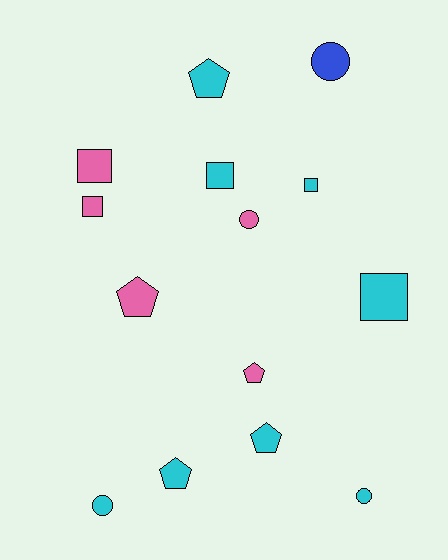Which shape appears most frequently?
Square, with 5 objects.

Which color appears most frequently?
Cyan, with 8 objects.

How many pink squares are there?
There are 2 pink squares.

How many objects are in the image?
There are 14 objects.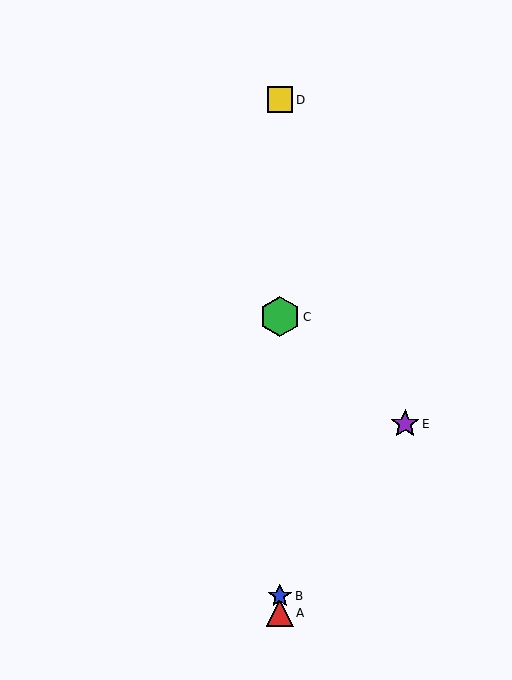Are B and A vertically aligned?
Yes, both are at x≈280.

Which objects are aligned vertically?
Objects A, B, C, D are aligned vertically.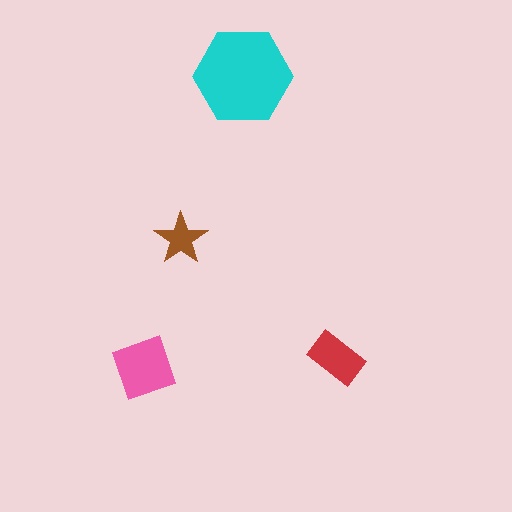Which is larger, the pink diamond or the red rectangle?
The pink diamond.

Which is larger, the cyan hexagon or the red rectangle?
The cyan hexagon.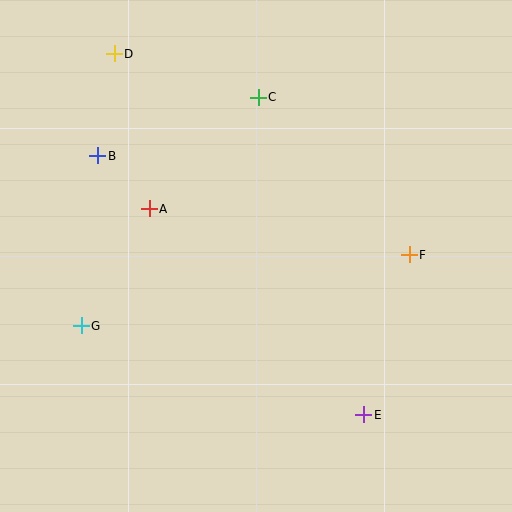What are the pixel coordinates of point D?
Point D is at (114, 54).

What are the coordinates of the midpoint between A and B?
The midpoint between A and B is at (123, 182).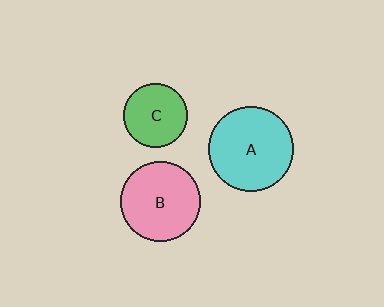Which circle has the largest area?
Circle A (cyan).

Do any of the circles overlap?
No, none of the circles overlap.